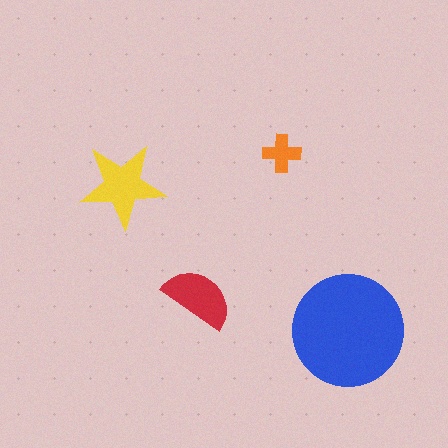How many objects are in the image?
There are 4 objects in the image.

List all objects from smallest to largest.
The orange cross, the red semicircle, the yellow star, the blue circle.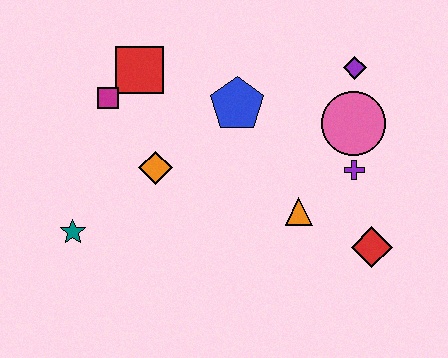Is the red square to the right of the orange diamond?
No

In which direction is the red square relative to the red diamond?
The red square is to the left of the red diamond.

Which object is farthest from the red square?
The red diamond is farthest from the red square.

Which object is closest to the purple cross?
The pink circle is closest to the purple cross.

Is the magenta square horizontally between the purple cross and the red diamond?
No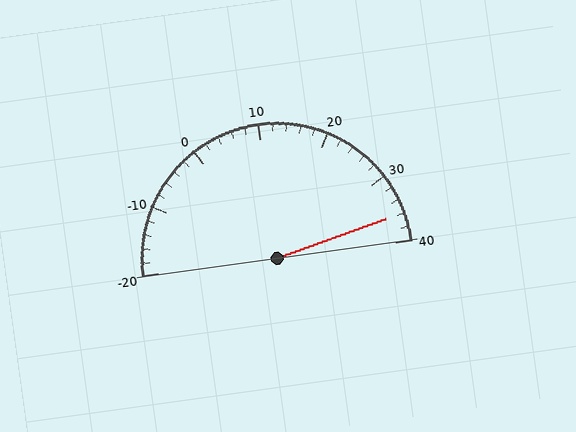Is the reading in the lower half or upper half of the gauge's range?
The reading is in the upper half of the range (-20 to 40).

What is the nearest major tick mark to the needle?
The nearest major tick mark is 40.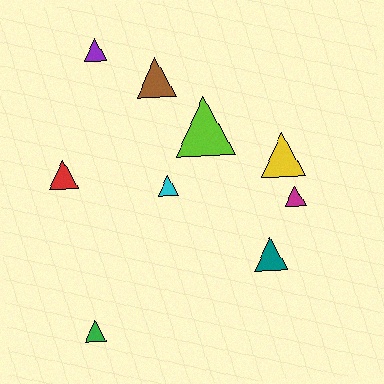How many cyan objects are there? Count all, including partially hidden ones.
There is 1 cyan object.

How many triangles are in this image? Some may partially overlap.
There are 9 triangles.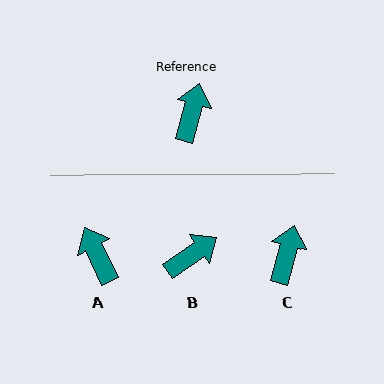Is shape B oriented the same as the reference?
No, it is off by about 40 degrees.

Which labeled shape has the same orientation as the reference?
C.